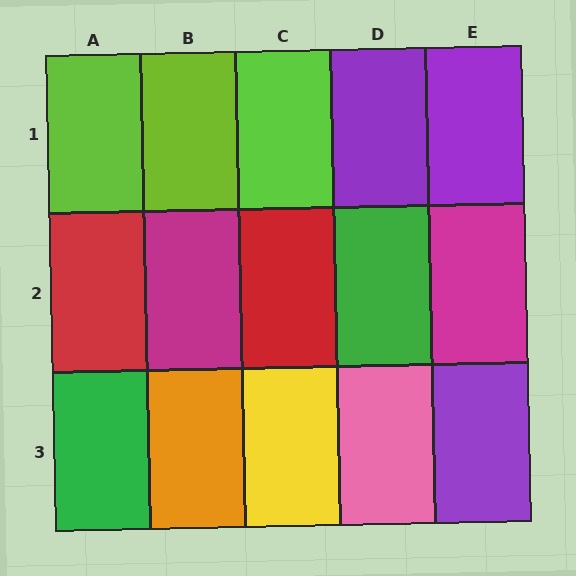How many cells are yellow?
1 cell is yellow.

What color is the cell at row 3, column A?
Green.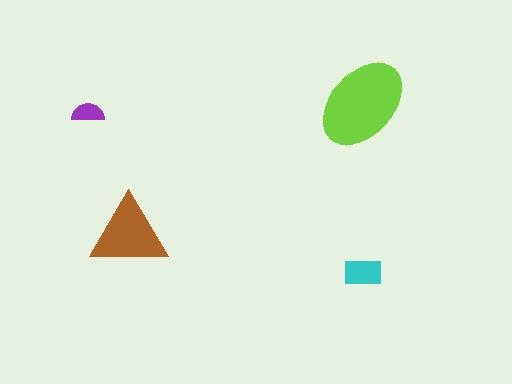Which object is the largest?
The lime ellipse.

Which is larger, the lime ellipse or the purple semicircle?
The lime ellipse.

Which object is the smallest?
The purple semicircle.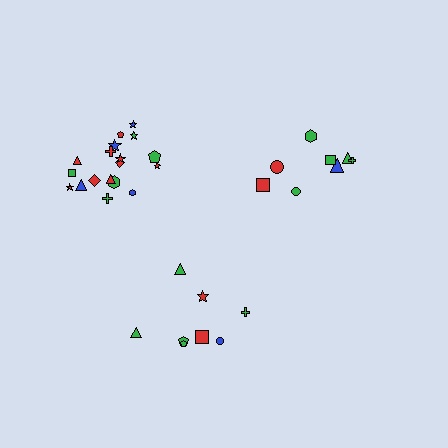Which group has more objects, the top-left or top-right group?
The top-left group.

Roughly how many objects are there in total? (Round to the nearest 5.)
Roughly 35 objects in total.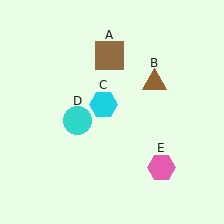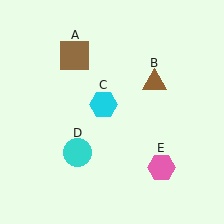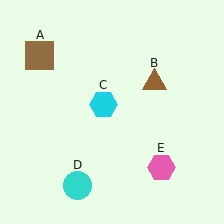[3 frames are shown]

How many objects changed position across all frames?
2 objects changed position: brown square (object A), cyan circle (object D).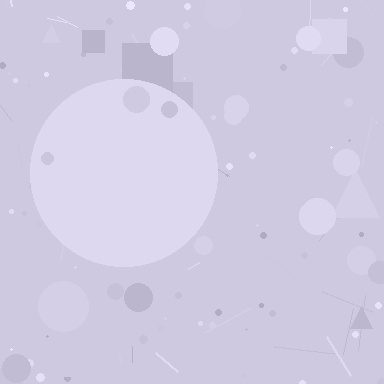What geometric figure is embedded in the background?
A circle is embedded in the background.